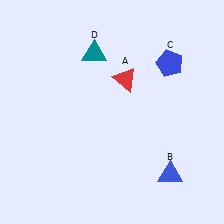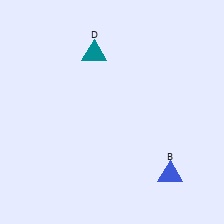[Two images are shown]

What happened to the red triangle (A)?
The red triangle (A) was removed in Image 2. It was in the top-right area of Image 1.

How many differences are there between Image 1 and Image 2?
There are 2 differences between the two images.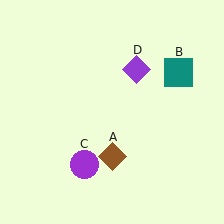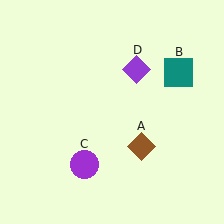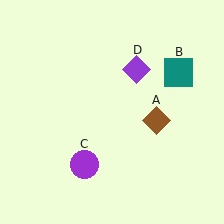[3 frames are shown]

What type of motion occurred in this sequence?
The brown diamond (object A) rotated counterclockwise around the center of the scene.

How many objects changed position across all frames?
1 object changed position: brown diamond (object A).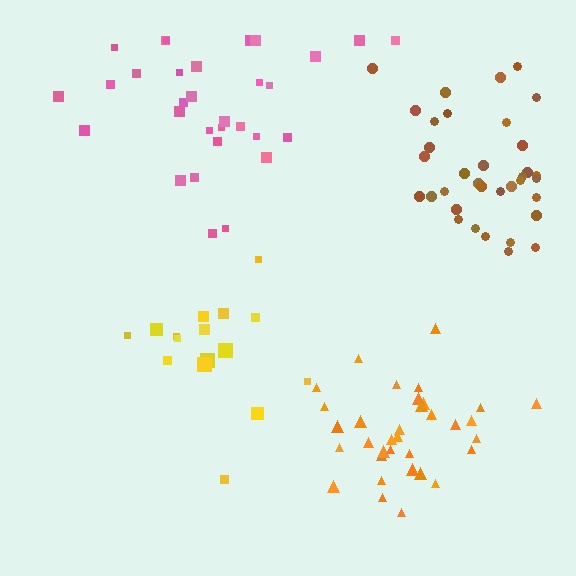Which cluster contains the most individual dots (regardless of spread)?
Brown (35).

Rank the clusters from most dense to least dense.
orange, brown, yellow, pink.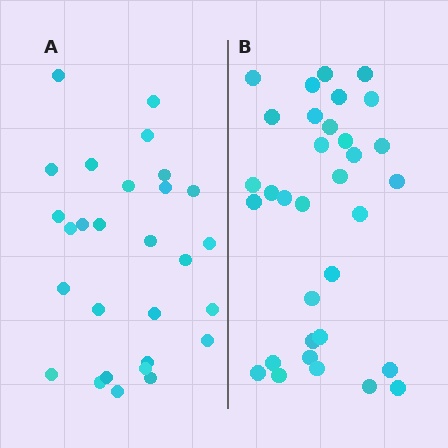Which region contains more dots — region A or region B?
Region B (the right region) has more dots.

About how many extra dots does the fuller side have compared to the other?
Region B has about 5 more dots than region A.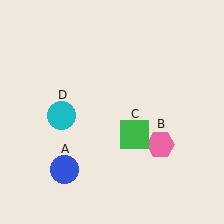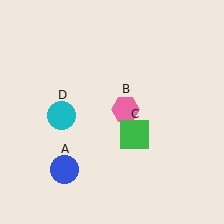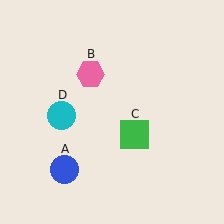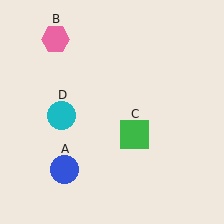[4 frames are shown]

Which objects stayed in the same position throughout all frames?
Blue circle (object A) and green square (object C) and cyan circle (object D) remained stationary.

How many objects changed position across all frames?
1 object changed position: pink hexagon (object B).